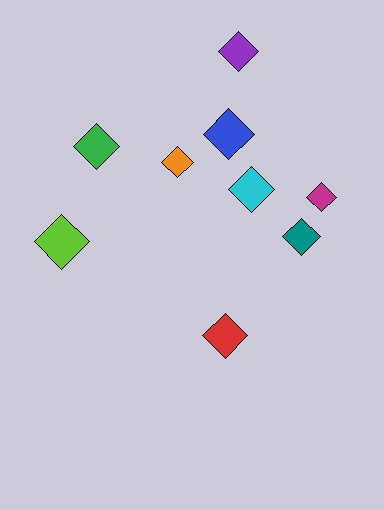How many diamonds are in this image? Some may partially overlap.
There are 9 diamonds.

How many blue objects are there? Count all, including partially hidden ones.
There is 1 blue object.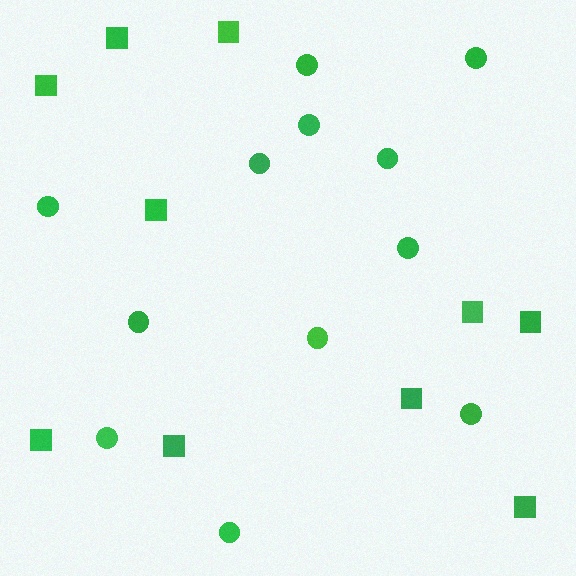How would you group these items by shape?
There are 2 groups: one group of squares (10) and one group of circles (12).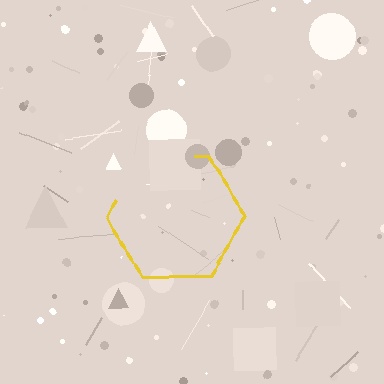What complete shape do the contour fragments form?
The contour fragments form a hexagon.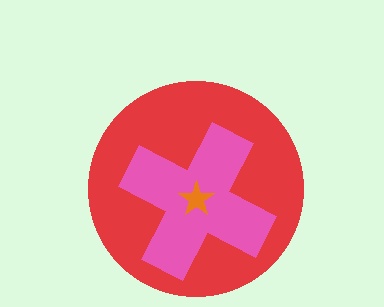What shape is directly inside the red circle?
The pink cross.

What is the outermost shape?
The red circle.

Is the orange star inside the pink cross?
Yes.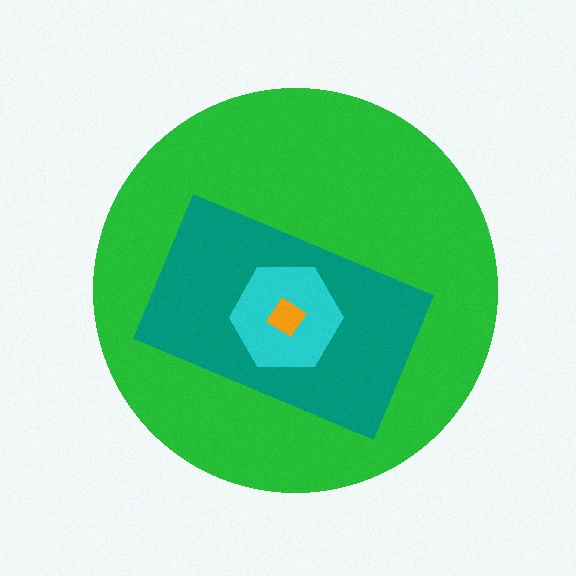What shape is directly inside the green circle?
The teal rectangle.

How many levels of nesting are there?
4.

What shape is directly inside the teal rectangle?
The cyan hexagon.